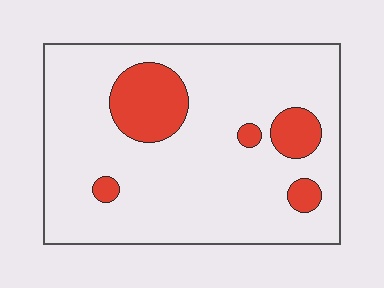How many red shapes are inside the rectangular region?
5.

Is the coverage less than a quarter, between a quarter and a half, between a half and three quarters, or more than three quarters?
Less than a quarter.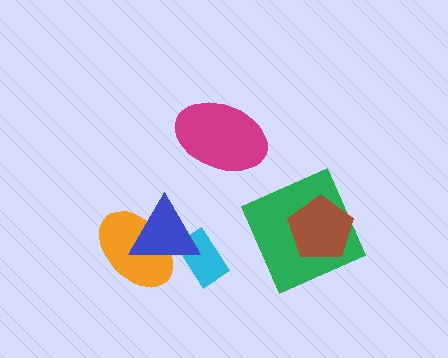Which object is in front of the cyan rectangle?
The blue triangle is in front of the cyan rectangle.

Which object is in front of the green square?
The brown pentagon is in front of the green square.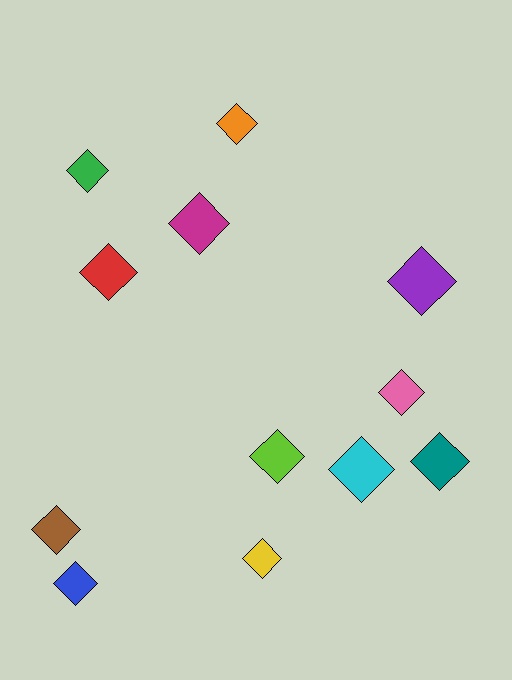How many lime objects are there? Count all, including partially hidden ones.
There is 1 lime object.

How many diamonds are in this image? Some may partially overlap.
There are 12 diamonds.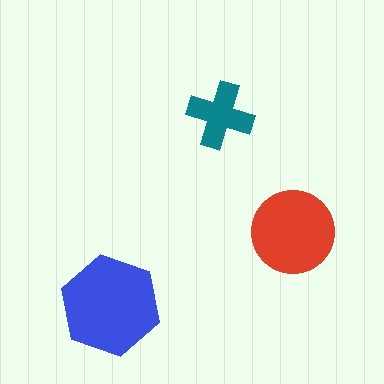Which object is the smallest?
The teal cross.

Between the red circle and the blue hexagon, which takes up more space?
The blue hexagon.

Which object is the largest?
The blue hexagon.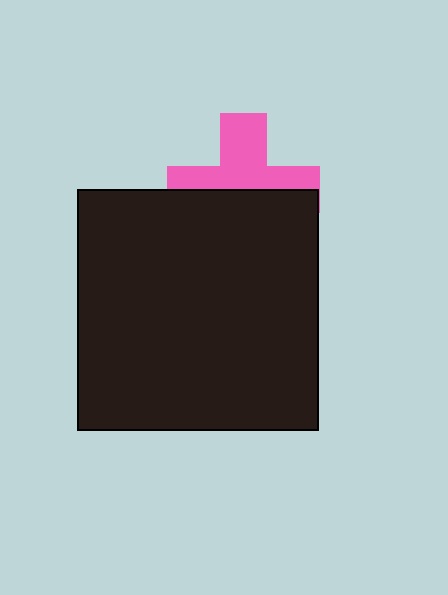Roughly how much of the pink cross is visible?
About half of it is visible (roughly 50%).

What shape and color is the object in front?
The object in front is a black square.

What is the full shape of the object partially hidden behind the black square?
The partially hidden object is a pink cross.